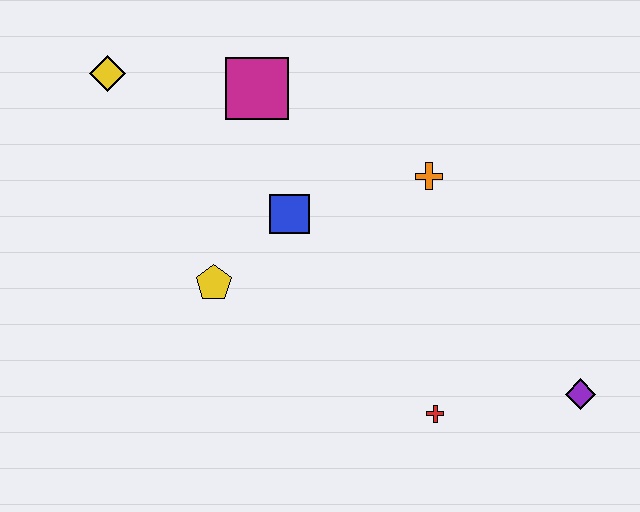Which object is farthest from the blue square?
The purple diamond is farthest from the blue square.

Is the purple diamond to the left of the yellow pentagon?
No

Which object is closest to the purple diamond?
The red cross is closest to the purple diamond.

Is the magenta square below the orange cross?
No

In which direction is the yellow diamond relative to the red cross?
The yellow diamond is above the red cross.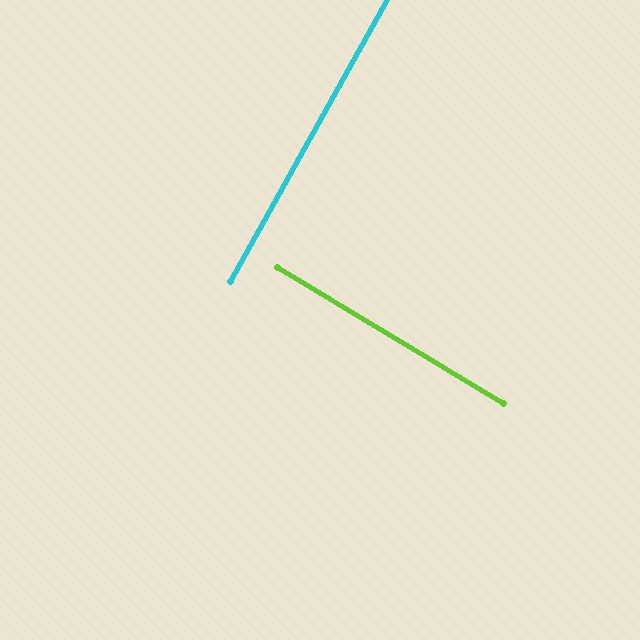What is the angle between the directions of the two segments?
Approximately 88 degrees.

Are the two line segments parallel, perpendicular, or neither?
Perpendicular — they meet at approximately 88°.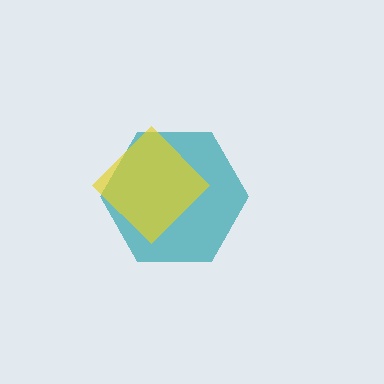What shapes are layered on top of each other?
The layered shapes are: a teal hexagon, a yellow diamond.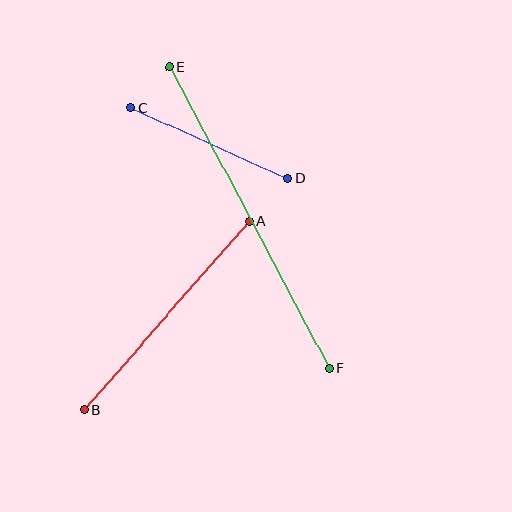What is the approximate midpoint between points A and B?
The midpoint is at approximately (167, 315) pixels.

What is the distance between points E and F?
The distance is approximately 340 pixels.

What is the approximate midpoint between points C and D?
The midpoint is at approximately (209, 143) pixels.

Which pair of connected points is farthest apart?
Points E and F are farthest apart.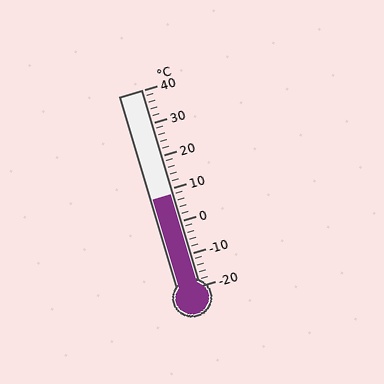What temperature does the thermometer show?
The thermometer shows approximately 8°C.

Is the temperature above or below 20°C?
The temperature is below 20°C.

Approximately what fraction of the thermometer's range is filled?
The thermometer is filled to approximately 45% of its range.